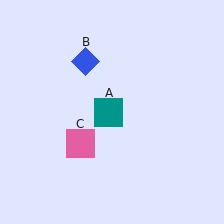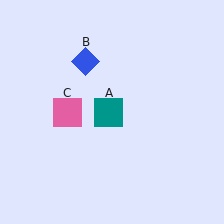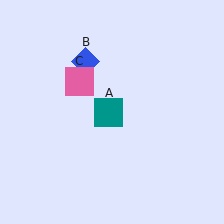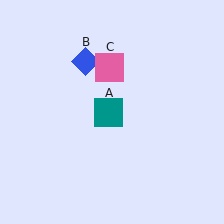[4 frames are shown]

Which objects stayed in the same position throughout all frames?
Teal square (object A) and blue diamond (object B) remained stationary.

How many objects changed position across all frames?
1 object changed position: pink square (object C).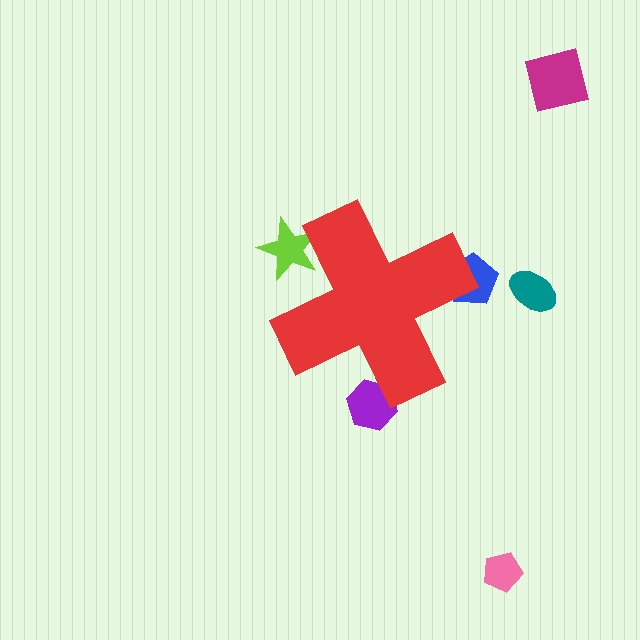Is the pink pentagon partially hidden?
No, the pink pentagon is fully visible.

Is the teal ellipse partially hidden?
No, the teal ellipse is fully visible.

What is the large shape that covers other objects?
A red cross.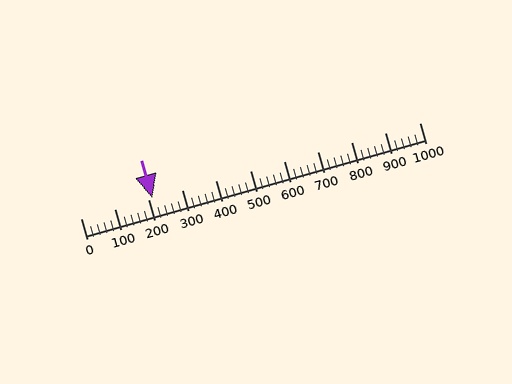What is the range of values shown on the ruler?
The ruler shows values from 0 to 1000.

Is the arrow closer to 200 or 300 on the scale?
The arrow is closer to 200.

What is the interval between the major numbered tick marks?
The major tick marks are spaced 100 units apart.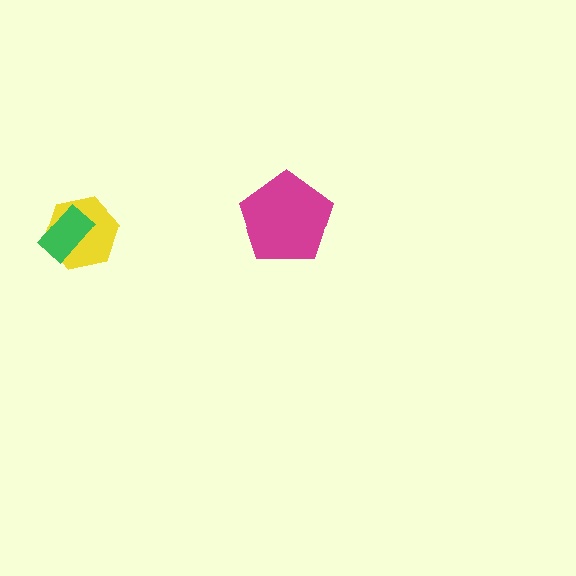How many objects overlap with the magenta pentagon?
0 objects overlap with the magenta pentagon.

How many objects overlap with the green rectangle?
1 object overlaps with the green rectangle.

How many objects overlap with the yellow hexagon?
1 object overlaps with the yellow hexagon.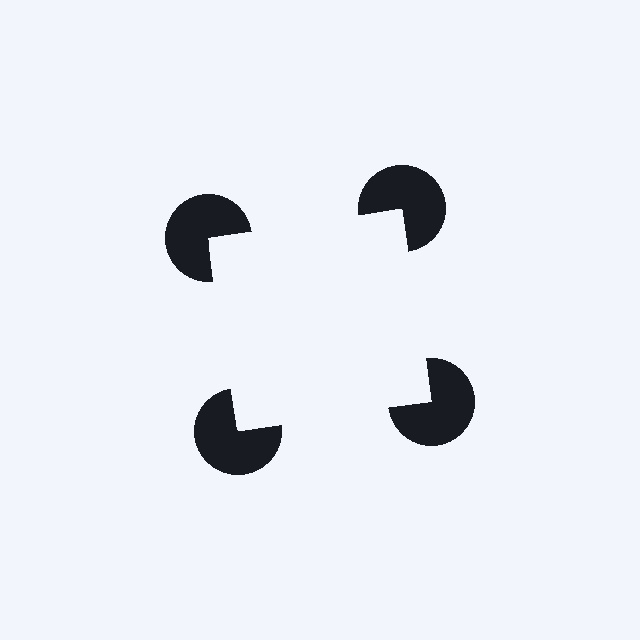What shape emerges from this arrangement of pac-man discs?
An illusory square — its edges are inferred from the aligned wedge cuts in the pac-man discs, not physically drawn.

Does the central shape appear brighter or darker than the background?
It typically appears slightly brighter than the background, even though no actual brightness change is drawn.